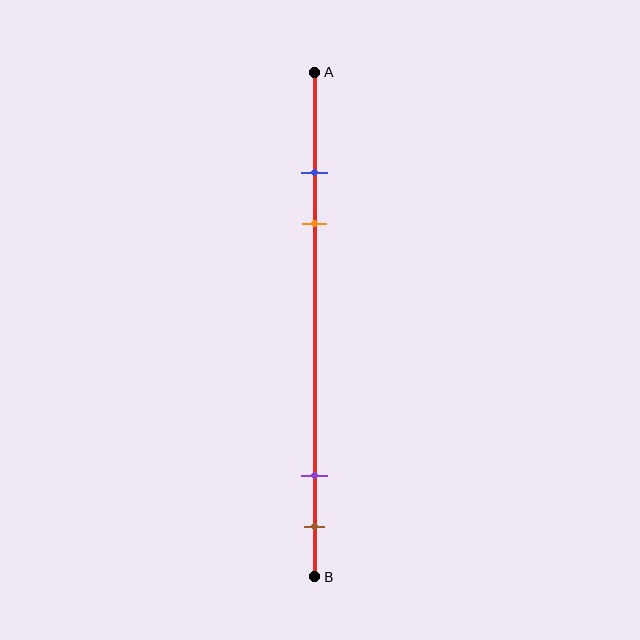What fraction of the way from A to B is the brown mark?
The brown mark is approximately 90% (0.9) of the way from A to B.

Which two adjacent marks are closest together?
The blue and orange marks are the closest adjacent pair.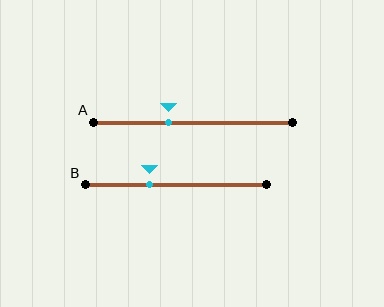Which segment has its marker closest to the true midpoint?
Segment A has its marker closest to the true midpoint.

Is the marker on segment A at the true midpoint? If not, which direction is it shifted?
No, the marker on segment A is shifted to the left by about 12% of the segment length.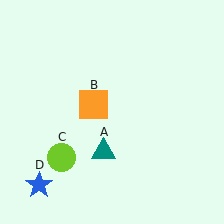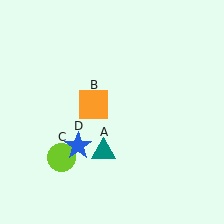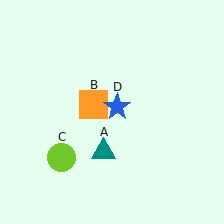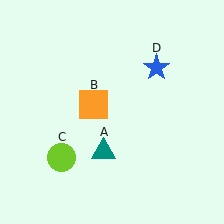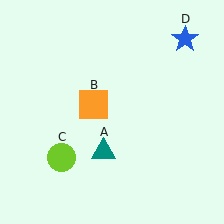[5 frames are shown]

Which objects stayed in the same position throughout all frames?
Teal triangle (object A) and orange square (object B) and lime circle (object C) remained stationary.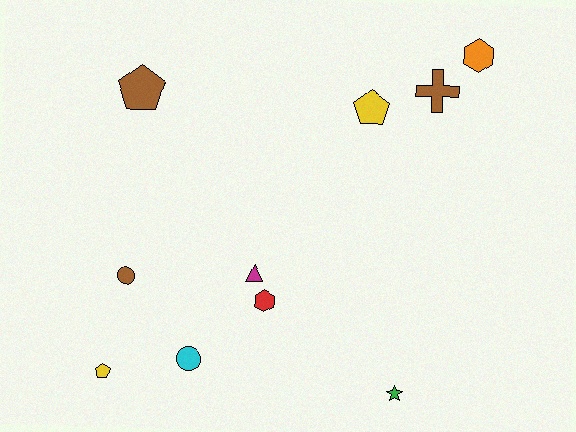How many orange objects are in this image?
There is 1 orange object.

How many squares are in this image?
There are no squares.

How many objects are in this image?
There are 10 objects.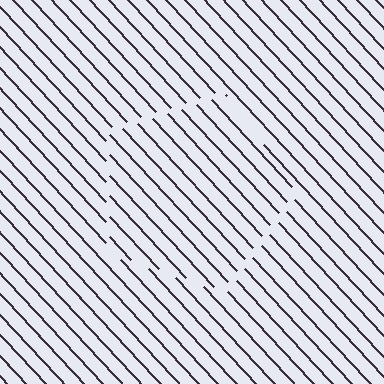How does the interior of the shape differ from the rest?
The interior of the shape contains the same grating, shifted by half a period — the contour is defined by the phase discontinuity where line-ends from the inner and outer gratings abut.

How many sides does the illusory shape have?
5 sides — the line-ends trace a pentagon.